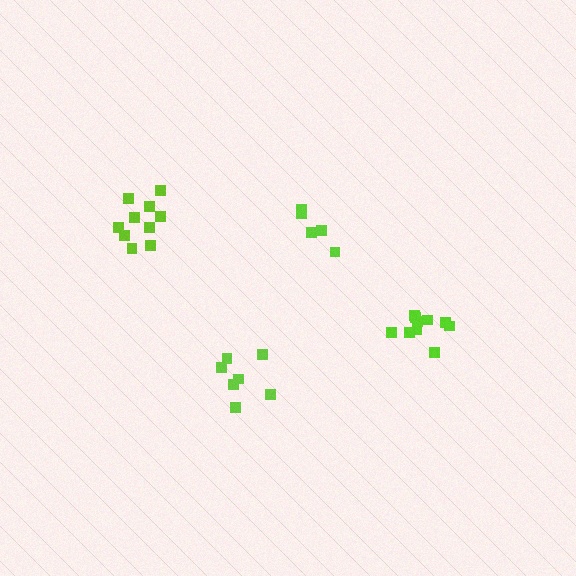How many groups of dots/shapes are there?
There are 4 groups.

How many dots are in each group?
Group 1: 10 dots, Group 2: 10 dots, Group 3: 7 dots, Group 4: 5 dots (32 total).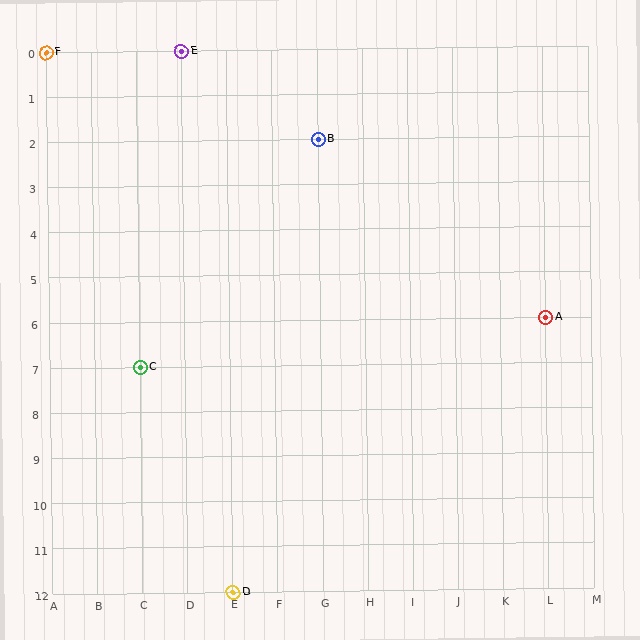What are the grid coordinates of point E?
Point E is at grid coordinates (D, 0).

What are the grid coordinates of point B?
Point B is at grid coordinates (G, 2).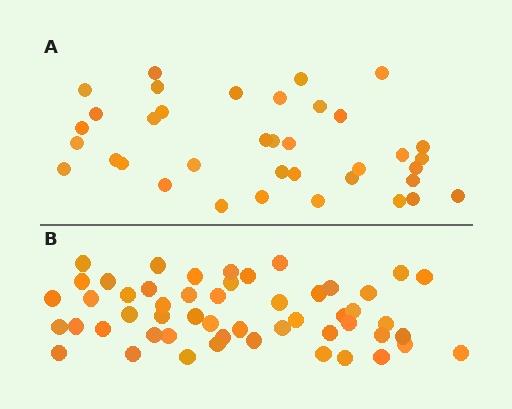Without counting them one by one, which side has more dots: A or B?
Region B (the bottom region) has more dots.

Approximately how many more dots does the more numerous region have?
Region B has approximately 15 more dots than region A.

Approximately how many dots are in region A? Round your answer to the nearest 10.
About 40 dots. (The exact count is 37, which rounds to 40.)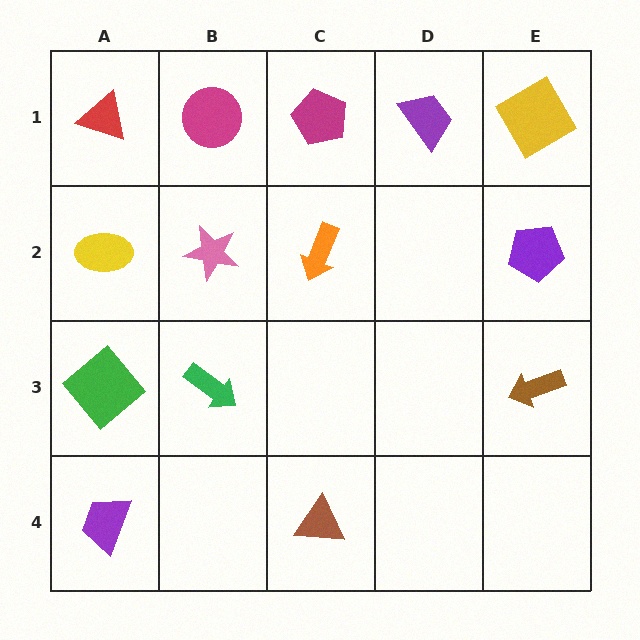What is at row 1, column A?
A red triangle.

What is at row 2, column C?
An orange arrow.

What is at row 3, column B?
A green arrow.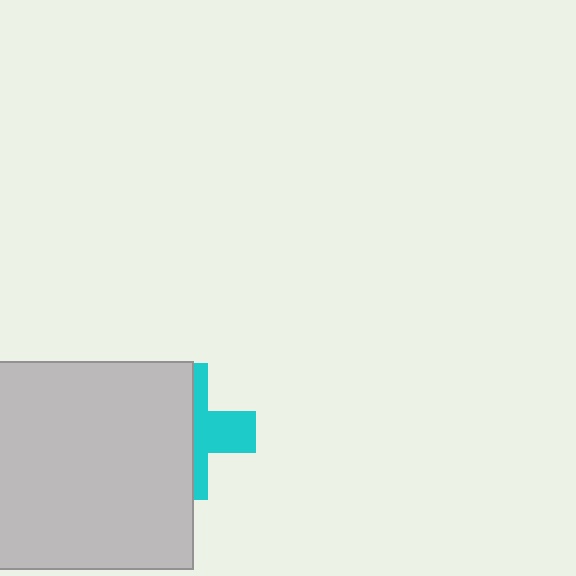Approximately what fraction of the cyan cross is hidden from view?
Roughly 60% of the cyan cross is hidden behind the light gray square.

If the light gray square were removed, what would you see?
You would see the complete cyan cross.